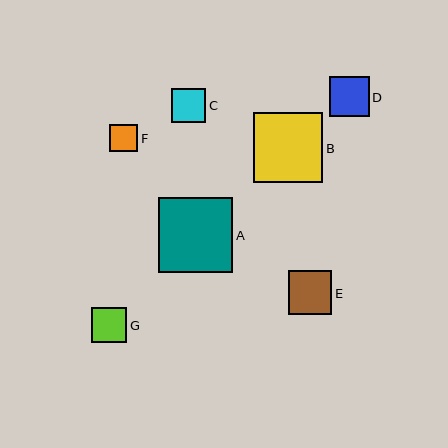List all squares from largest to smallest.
From largest to smallest: A, B, E, D, G, C, F.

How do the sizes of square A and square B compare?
Square A and square B are approximately the same size.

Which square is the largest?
Square A is the largest with a size of approximately 75 pixels.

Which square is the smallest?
Square F is the smallest with a size of approximately 28 pixels.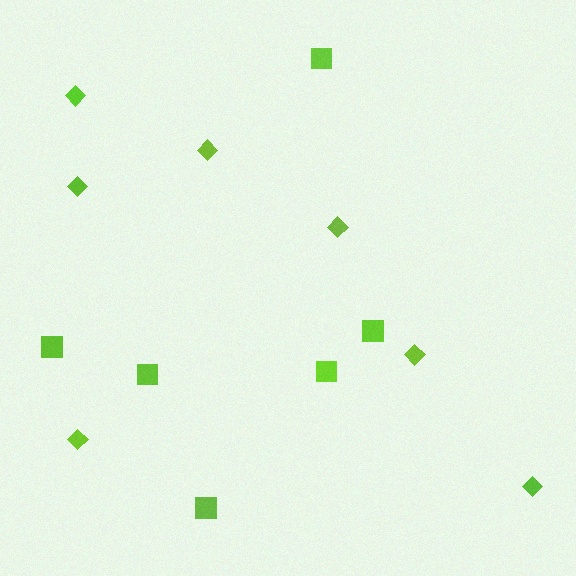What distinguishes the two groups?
There are 2 groups: one group of diamonds (7) and one group of squares (6).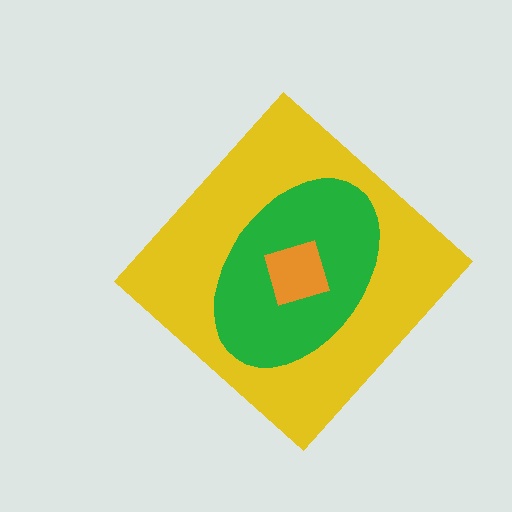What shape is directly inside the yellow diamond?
The green ellipse.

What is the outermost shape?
The yellow diamond.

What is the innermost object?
The orange square.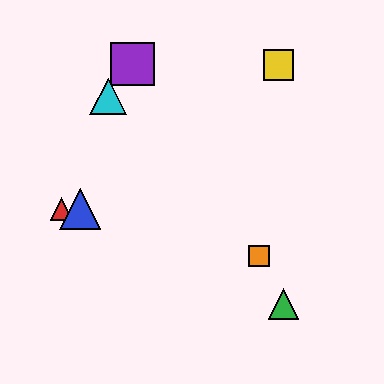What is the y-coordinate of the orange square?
The orange square is at y≈256.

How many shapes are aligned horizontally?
2 shapes (the red triangle, the blue triangle) are aligned horizontally.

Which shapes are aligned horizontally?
The red triangle, the blue triangle are aligned horizontally.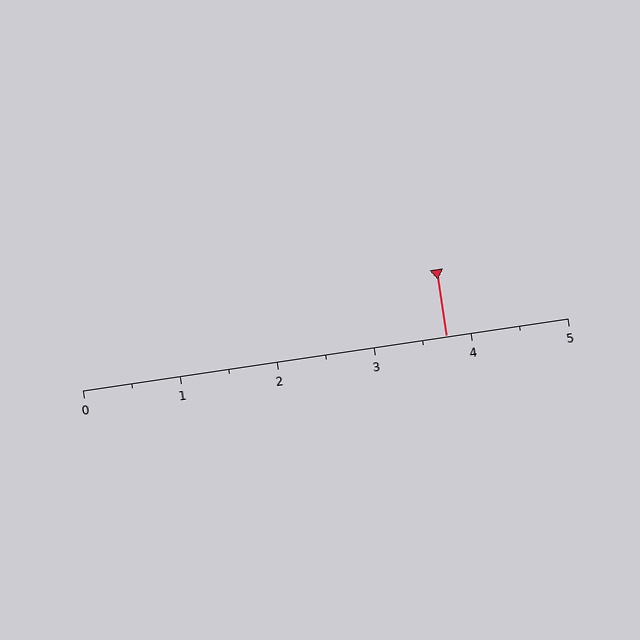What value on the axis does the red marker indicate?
The marker indicates approximately 3.8.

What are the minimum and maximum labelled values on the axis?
The axis runs from 0 to 5.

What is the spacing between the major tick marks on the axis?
The major ticks are spaced 1 apart.